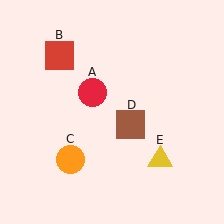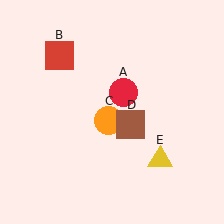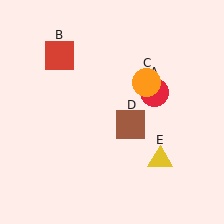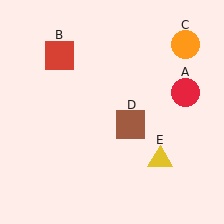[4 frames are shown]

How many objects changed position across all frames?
2 objects changed position: red circle (object A), orange circle (object C).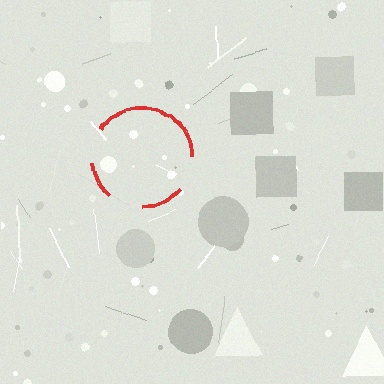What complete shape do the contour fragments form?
The contour fragments form a circle.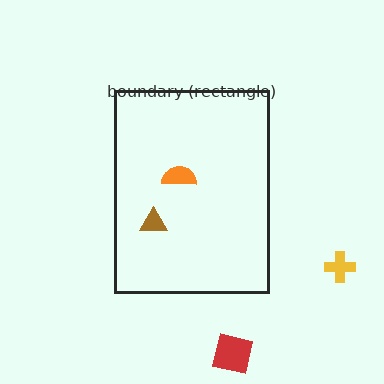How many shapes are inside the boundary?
2 inside, 2 outside.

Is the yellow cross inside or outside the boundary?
Outside.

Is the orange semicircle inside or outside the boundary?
Inside.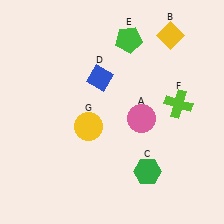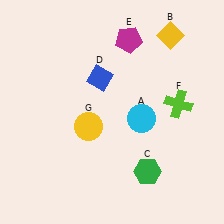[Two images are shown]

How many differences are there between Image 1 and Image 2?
There are 2 differences between the two images.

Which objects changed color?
A changed from pink to cyan. E changed from green to magenta.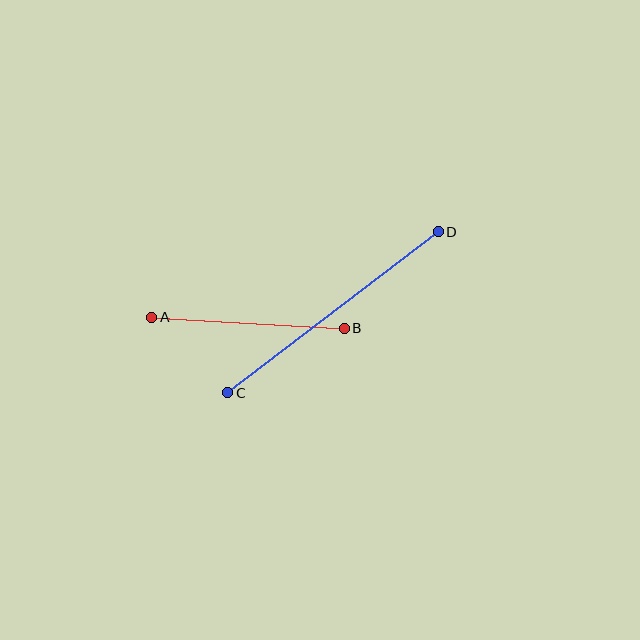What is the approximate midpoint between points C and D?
The midpoint is at approximately (333, 312) pixels.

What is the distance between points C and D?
The distance is approximately 265 pixels.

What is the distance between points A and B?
The distance is approximately 192 pixels.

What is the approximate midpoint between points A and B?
The midpoint is at approximately (248, 323) pixels.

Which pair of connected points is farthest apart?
Points C and D are farthest apart.